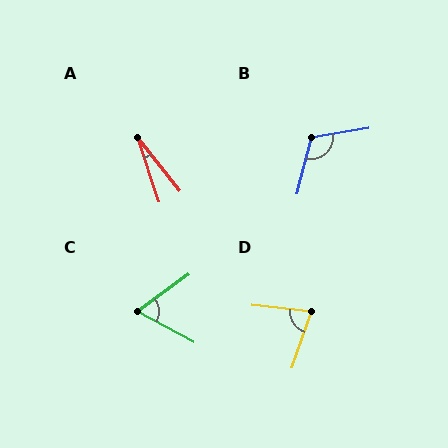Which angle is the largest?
B, at approximately 114 degrees.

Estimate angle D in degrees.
Approximately 78 degrees.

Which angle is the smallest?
A, at approximately 21 degrees.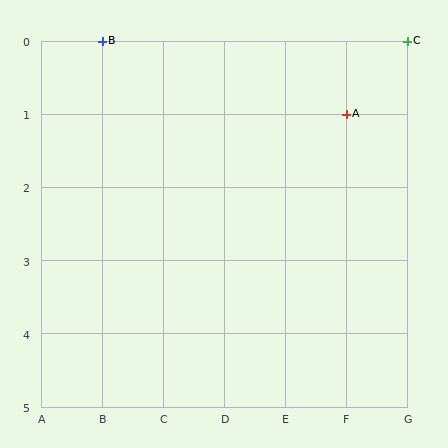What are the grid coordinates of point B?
Point B is at grid coordinates (B, 0).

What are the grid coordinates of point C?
Point C is at grid coordinates (G, 0).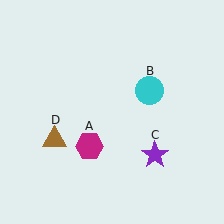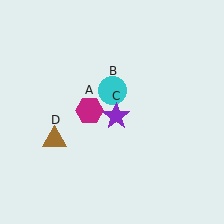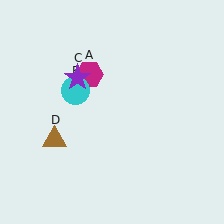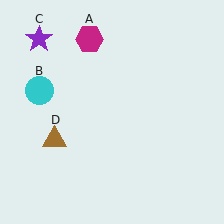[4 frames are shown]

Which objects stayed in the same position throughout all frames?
Brown triangle (object D) remained stationary.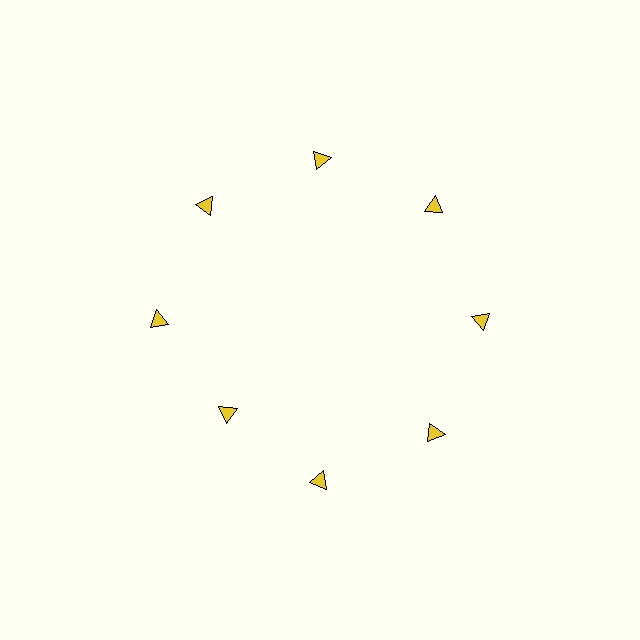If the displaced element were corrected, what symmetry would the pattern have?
It would have 8-fold rotational symmetry — the pattern would map onto itself every 45 degrees.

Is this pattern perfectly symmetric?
No. The 8 yellow triangles are arranged in a ring, but one element near the 8 o'clock position is pulled inward toward the center, breaking the 8-fold rotational symmetry.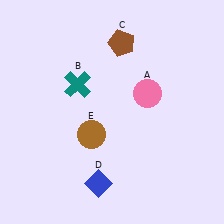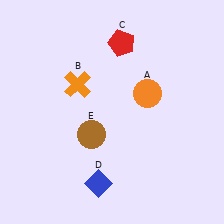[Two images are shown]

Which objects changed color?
A changed from pink to orange. B changed from teal to orange. C changed from brown to red.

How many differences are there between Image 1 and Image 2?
There are 3 differences between the two images.